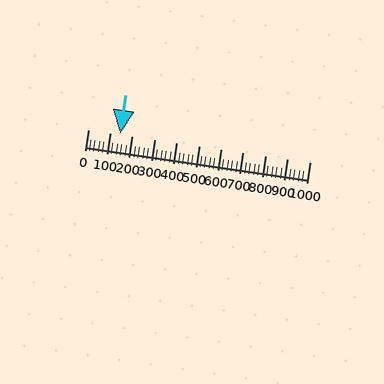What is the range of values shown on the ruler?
The ruler shows values from 0 to 1000.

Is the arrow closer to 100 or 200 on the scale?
The arrow is closer to 100.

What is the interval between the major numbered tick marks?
The major tick marks are spaced 100 units apart.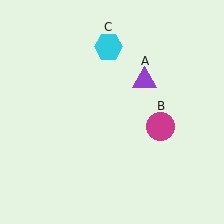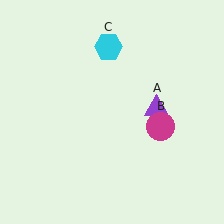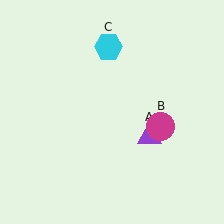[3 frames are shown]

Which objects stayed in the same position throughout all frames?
Magenta circle (object B) and cyan hexagon (object C) remained stationary.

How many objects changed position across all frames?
1 object changed position: purple triangle (object A).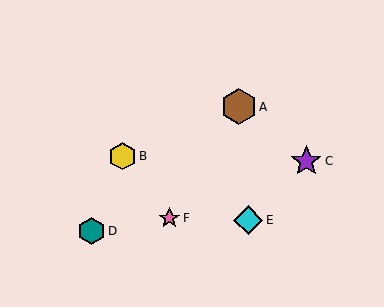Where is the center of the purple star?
The center of the purple star is at (306, 161).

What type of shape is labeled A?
Shape A is a brown hexagon.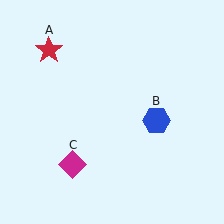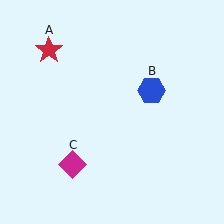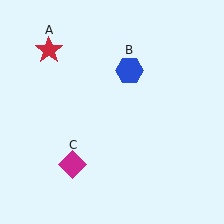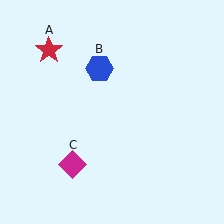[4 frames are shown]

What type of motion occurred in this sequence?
The blue hexagon (object B) rotated counterclockwise around the center of the scene.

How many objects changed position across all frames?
1 object changed position: blue hexagon (object B).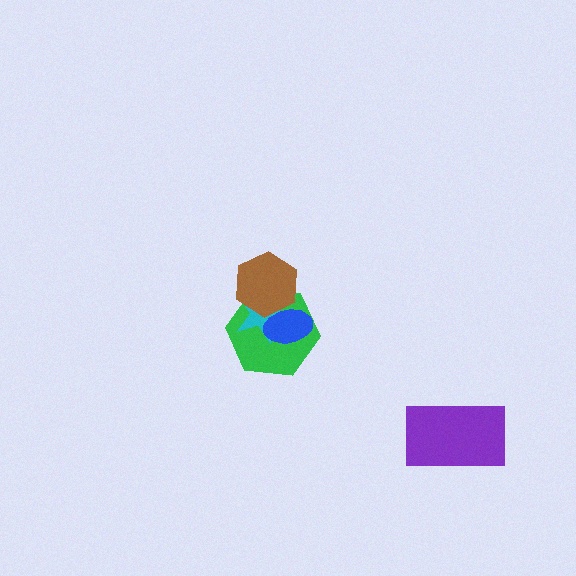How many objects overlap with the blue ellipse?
3 objects overlap with the blue ellipse.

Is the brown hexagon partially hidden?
Yes, it is partially covered by another shape.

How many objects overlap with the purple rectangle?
0 objects overlap with the purple rectangle.